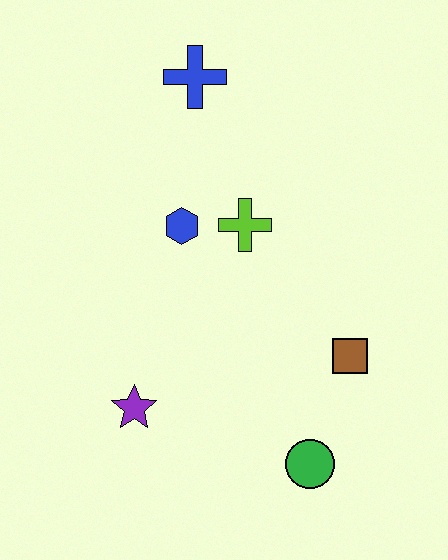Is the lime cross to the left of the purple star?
No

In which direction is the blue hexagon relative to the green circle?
The blue hexagon is above the green circle.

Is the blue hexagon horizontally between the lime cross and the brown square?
No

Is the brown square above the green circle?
Yes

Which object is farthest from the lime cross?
The green circle is farthest from the lime cross.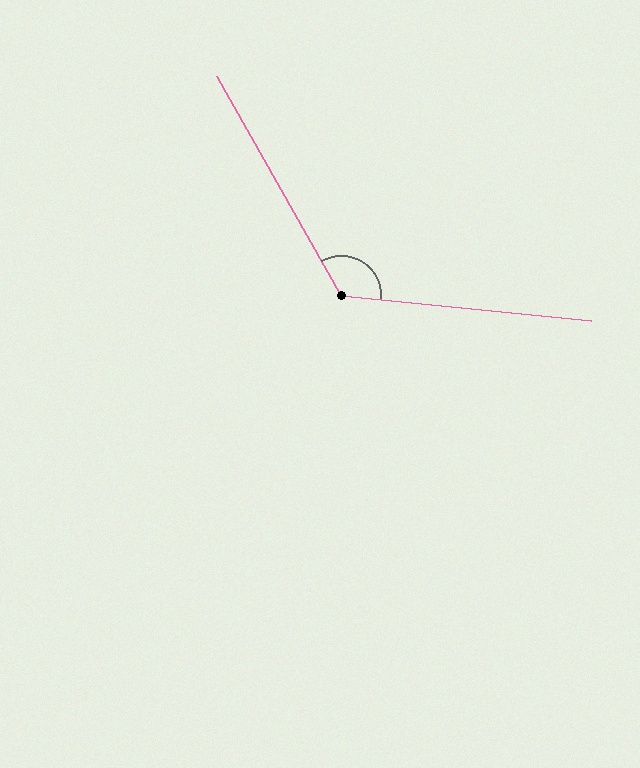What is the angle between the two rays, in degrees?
Approximately 125 degrees.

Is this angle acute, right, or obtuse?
It is obtuse.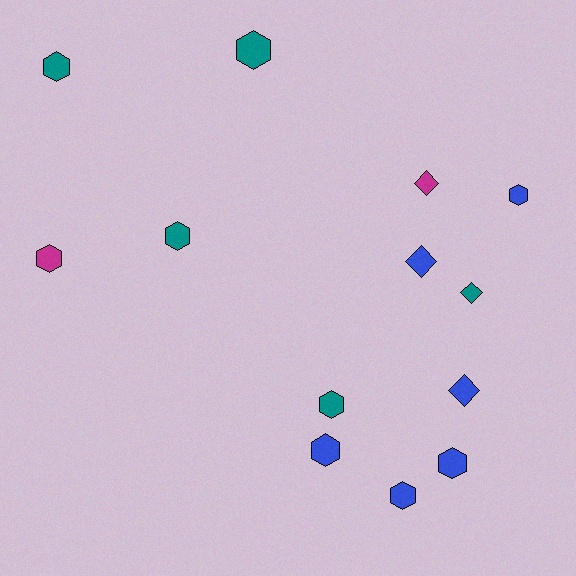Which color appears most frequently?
Blue, with 6 objects.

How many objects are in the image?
There are 13 objects.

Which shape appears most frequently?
Hexagon, with 9 objects.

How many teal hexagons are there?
There are 4 teal hexagons.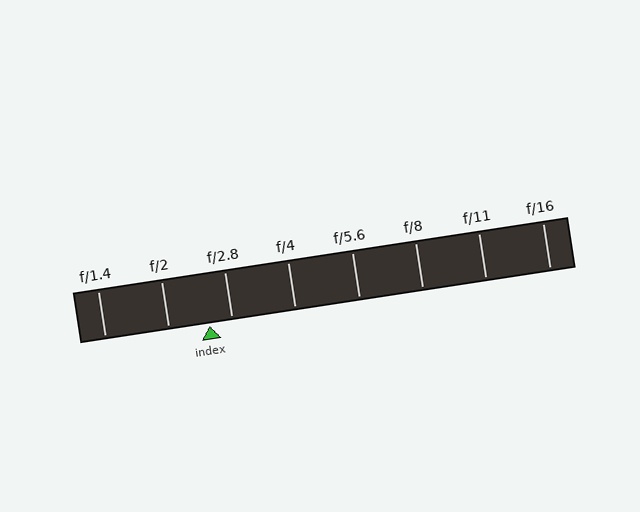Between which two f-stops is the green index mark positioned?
The index mark is between f/2 and f/2.8.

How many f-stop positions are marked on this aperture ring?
There are 8 f-stop positions marked.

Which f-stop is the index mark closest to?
The index mark is closest to f/2.8.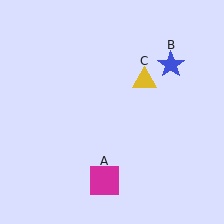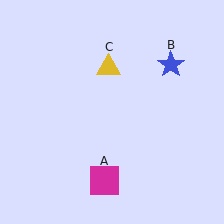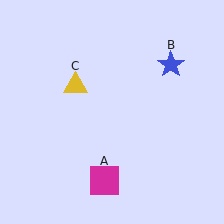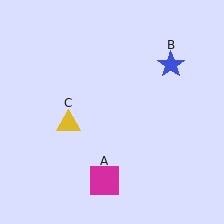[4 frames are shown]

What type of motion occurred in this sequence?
The yellow triangle (object C) rotated counterclockwise around the center of the scene.